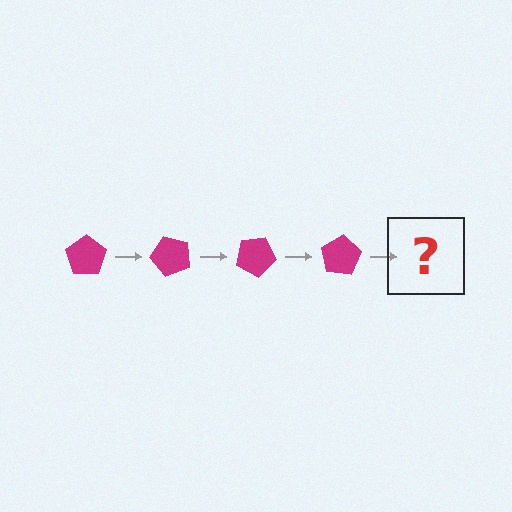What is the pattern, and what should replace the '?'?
The pattern is that the pentagon rotates 50 degrees each step. The '?' should be a magenta pentagon rotated 200 degrees.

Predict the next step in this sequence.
The next step is a magenta pentagon rotated 200 degrees.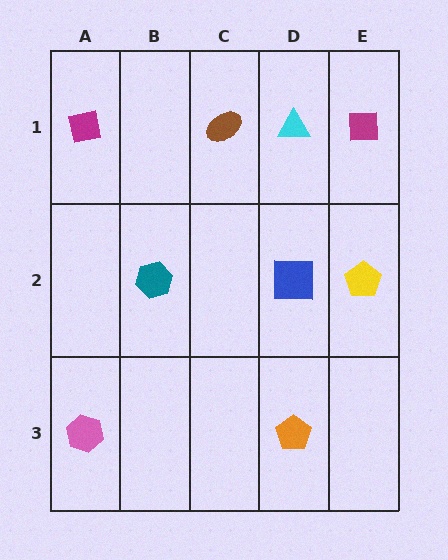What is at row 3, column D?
An orange pentagon.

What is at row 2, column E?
A yellow pentagon.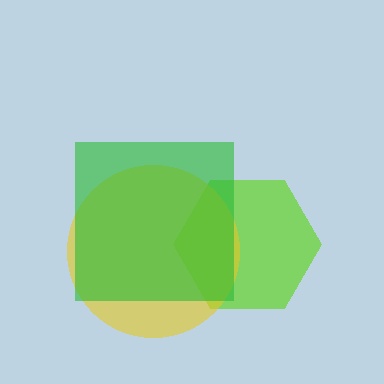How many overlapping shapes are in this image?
There are 3 overlapping shapes in the image.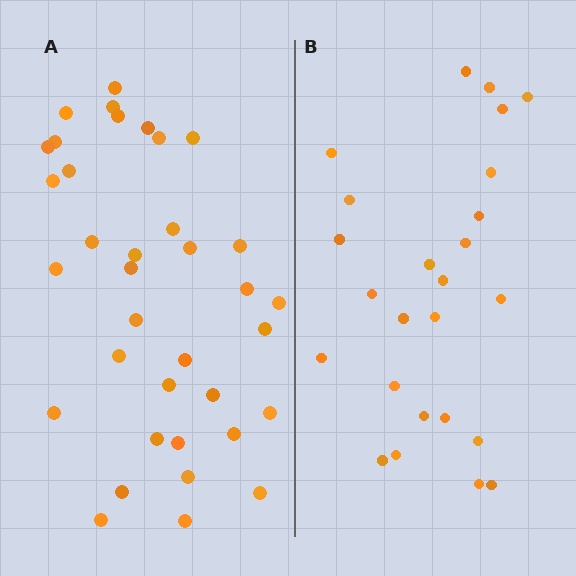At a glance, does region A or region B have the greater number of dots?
Region A (the left region) has more dots.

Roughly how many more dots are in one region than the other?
Region A has roughly 12 or so more dots than region B.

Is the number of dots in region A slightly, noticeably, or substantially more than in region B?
Region A has noticeably more, but not dramatically so. The ratio is roughly 1.4 to 1.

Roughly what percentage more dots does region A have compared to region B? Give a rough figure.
About 45% more.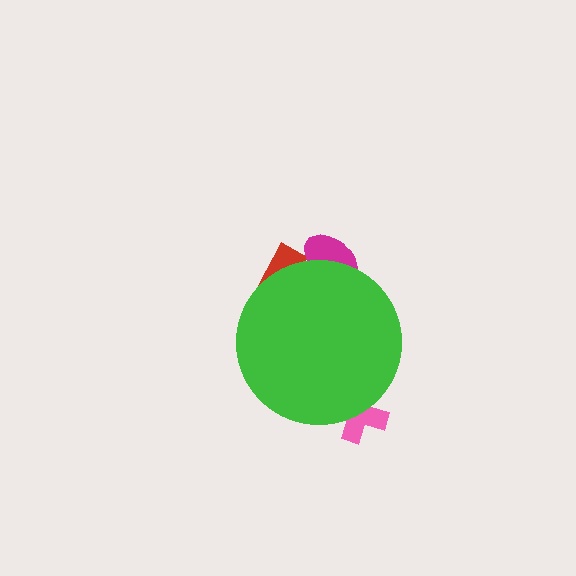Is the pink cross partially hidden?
Yes, the pink cross is partially hidden behind the green circle.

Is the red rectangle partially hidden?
Yes, the red rectangle is partially hidden behind the green circle.